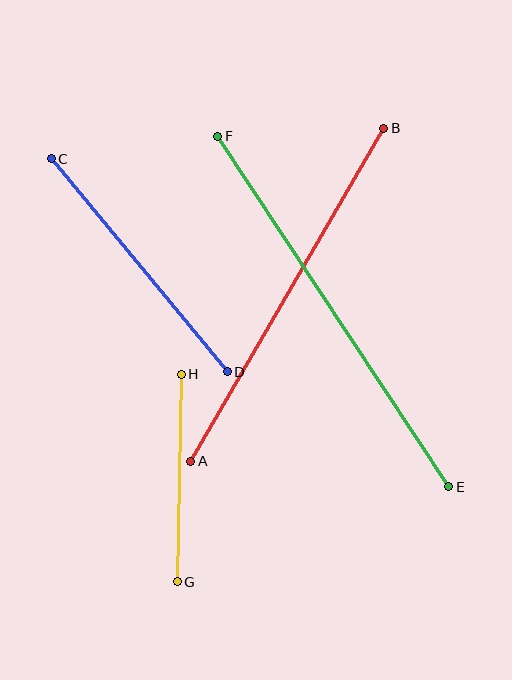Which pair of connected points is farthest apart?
Points E and F are farthest apart.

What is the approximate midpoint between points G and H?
The midpoint is at approximately (179, 478) pixels.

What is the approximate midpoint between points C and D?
The midpoint is at approximately (139, 265) pixels.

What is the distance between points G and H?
The distance is approximately 207 pixels.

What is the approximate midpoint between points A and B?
The midpoint is at approximately (287, 295) pixels.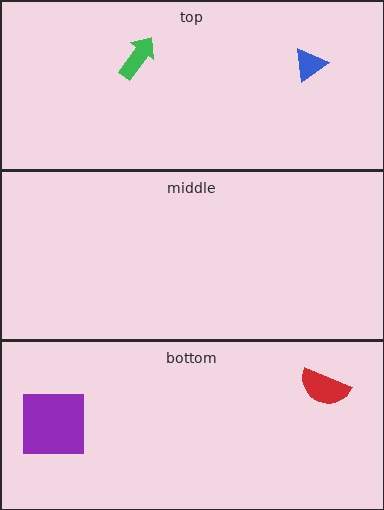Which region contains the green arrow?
The top region.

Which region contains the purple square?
The bottom region.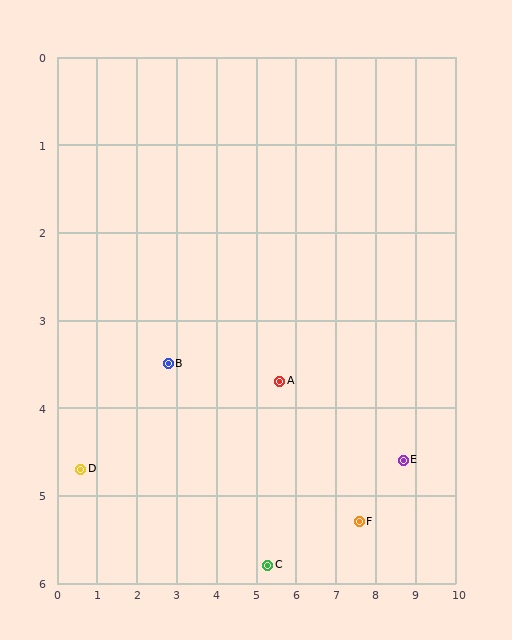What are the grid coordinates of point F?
Point F is at approximately (7.6, 5.3).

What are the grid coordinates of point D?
Point D is at approximately (0.6, 4.7).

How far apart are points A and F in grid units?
Points A and F are about 2.6 grid units apart.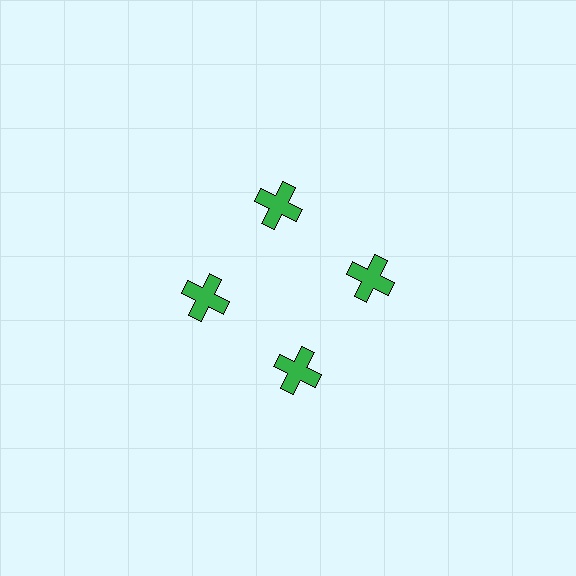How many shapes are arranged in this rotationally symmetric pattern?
There are 4 shapes, arranged in 4 groups of 1.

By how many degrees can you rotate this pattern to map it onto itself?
The pattern maps onto itself every 90 degrees of rotation.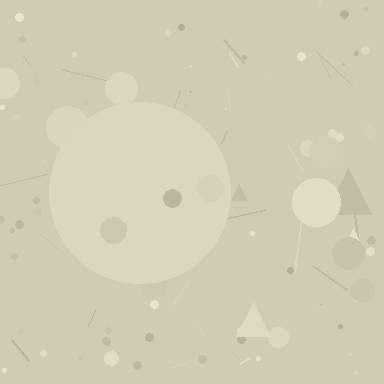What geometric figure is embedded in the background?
A circle is embedded in the background.